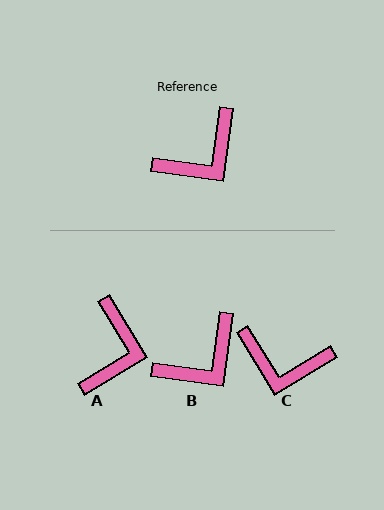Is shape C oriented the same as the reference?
No, it is off by about 51 degrees.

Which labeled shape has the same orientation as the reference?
B.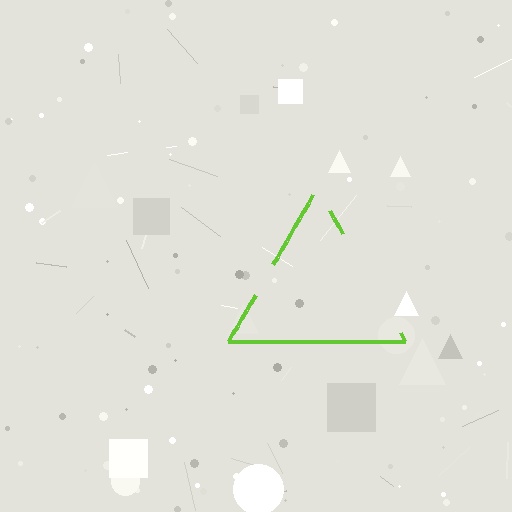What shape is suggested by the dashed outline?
The dashed outline suggests a triangle.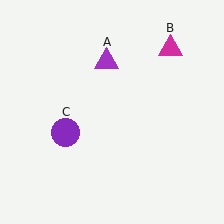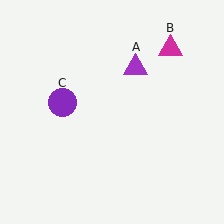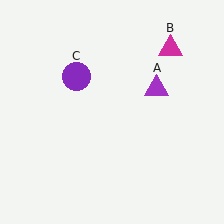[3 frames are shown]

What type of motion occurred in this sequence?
The purple triangle (object A), purple circle (object C) rotated clockwise around the center of the scene.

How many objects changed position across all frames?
2 objects changed position: purple triangle (object A), purple circle (object C).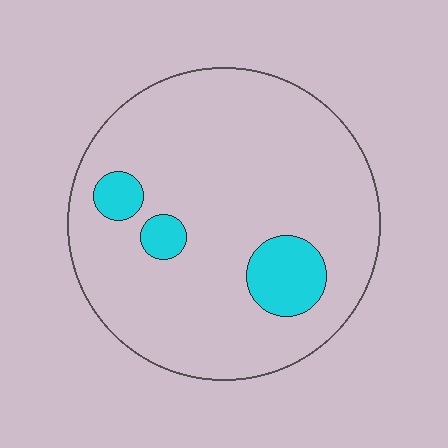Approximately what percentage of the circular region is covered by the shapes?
Approximately 10%.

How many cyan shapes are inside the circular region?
3.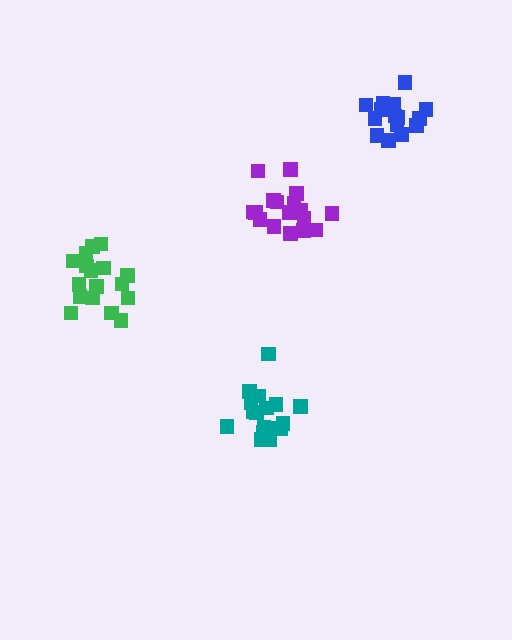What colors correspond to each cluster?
The clusters are colored: blue, teal, purple, green.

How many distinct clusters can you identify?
There are 4 distinct clusters.